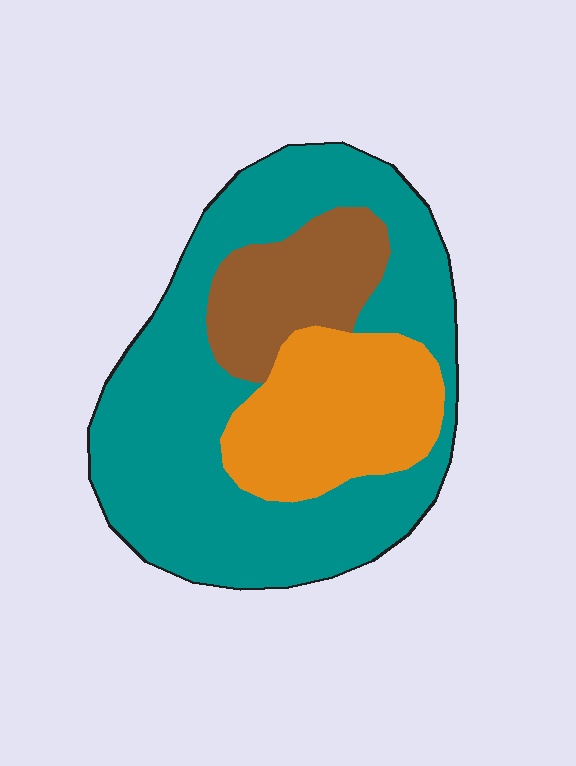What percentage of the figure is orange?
Orange takes up less than a quarter of the figure.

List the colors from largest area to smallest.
From largest to smallest: teal, orange, brown.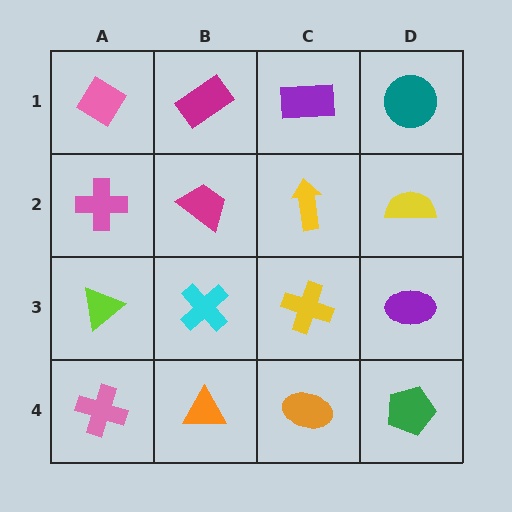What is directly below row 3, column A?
A pink cross.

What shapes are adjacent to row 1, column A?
A pink cross (row 2, column A), a magenta rectangle (row 1, column B).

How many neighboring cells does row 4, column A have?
2.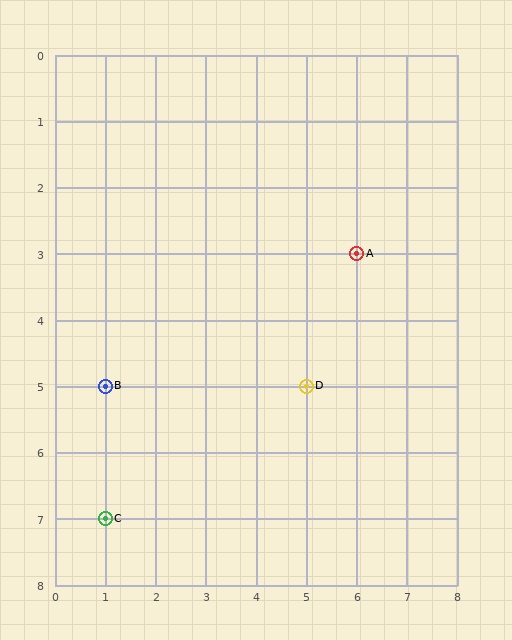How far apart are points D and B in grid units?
Points D and B are 4 columns apart.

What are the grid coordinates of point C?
Point C is at grid coordinates (1, 7).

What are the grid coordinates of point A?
Point A is at grid coordinates (6, 3).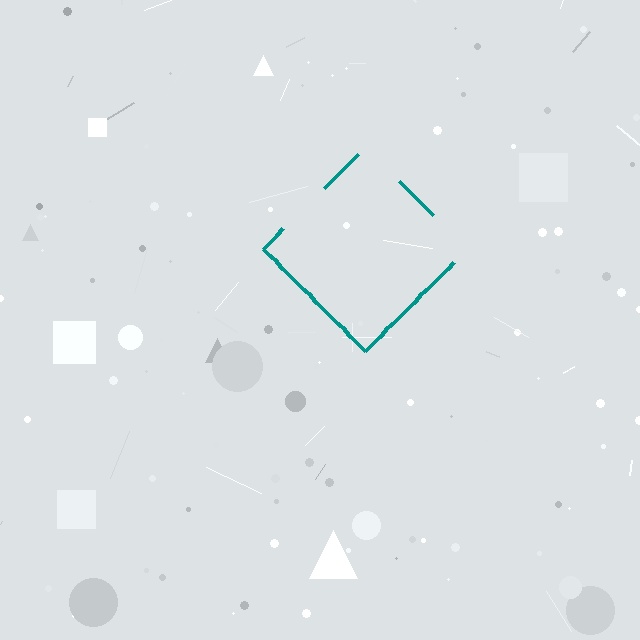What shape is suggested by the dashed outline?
The dashed outline suggests a diamond.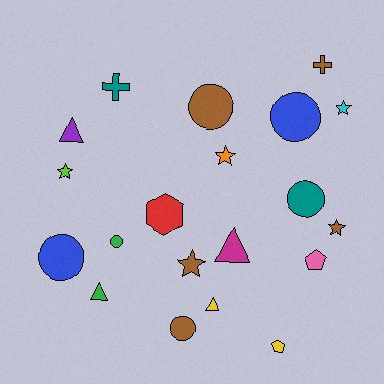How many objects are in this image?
There are 20 objects.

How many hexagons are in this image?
There is 1 hexagon.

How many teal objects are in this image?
There are 2 teal objects.